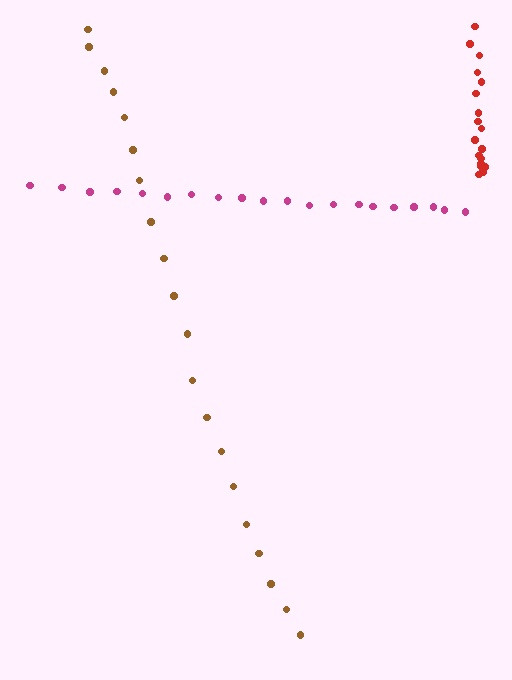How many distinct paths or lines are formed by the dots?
There are 3 distinct paths.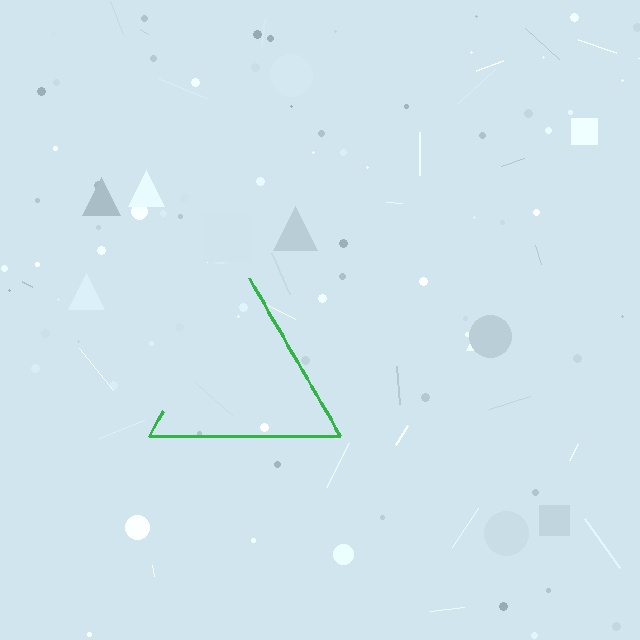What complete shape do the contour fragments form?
The contour fragments form a triangle.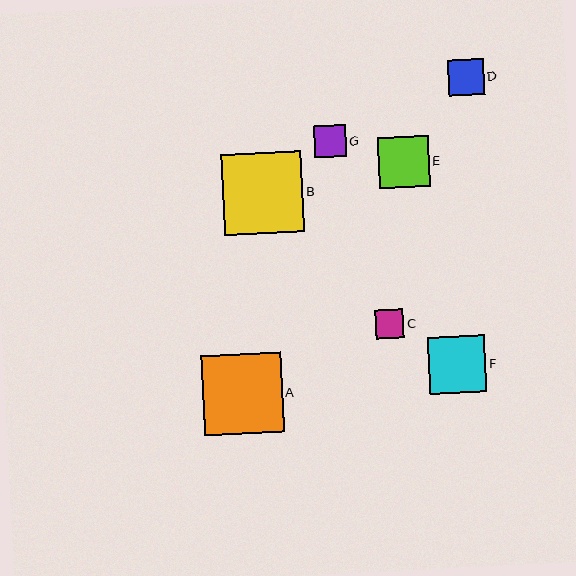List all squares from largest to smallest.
From largest to smallest: B, A, F, E, D, G, C.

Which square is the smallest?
Square C is the smallest with a size of approximately 28 pixels.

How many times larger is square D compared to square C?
Square D is approximately 1.2 times the size of square C.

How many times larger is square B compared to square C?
Square B is approximately 2.9 times the size of square C.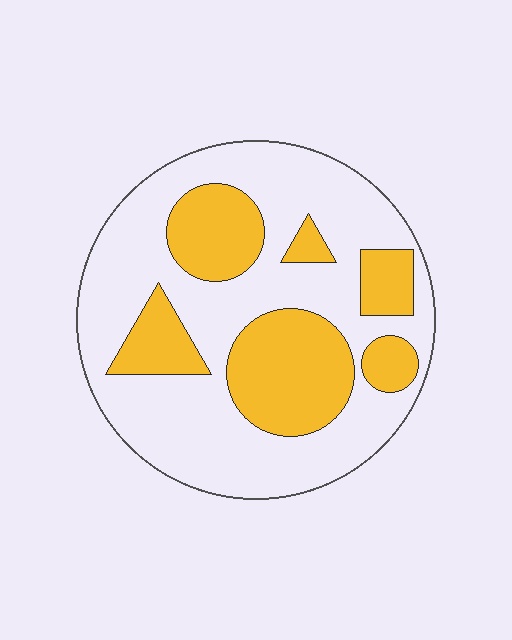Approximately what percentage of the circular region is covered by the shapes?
Approximately 35%.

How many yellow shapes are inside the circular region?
6.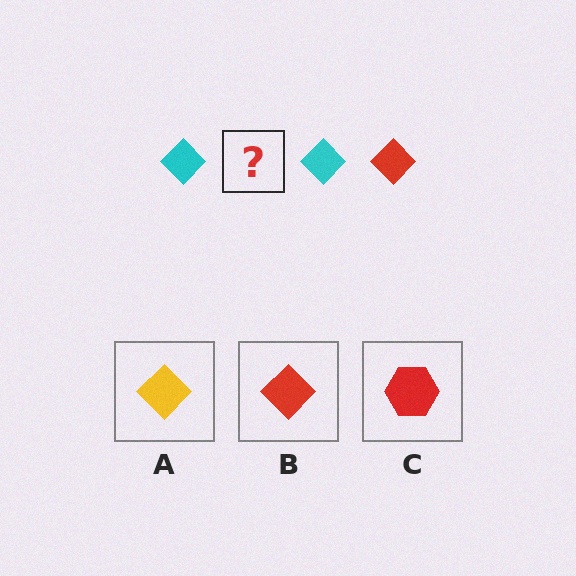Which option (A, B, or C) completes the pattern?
B.